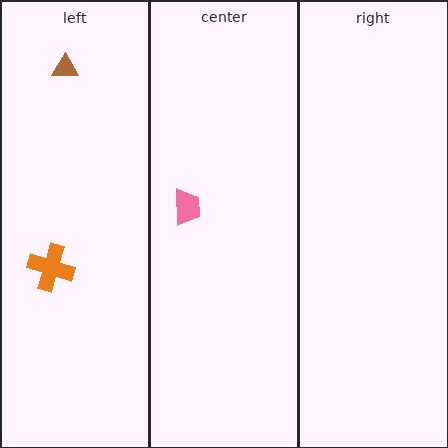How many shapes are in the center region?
1.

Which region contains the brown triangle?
The left region.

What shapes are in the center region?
The pink trapezoid.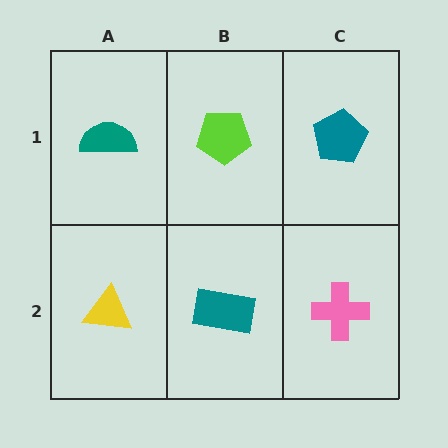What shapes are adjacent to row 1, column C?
A pink cross (row 2, column C), a lime pentagon (row 1, column B).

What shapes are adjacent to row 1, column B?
A teal rectangle (row 2, column B), a teal semicircle (row 1, column A), a teal pentagon (row 1, column C).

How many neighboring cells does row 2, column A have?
2.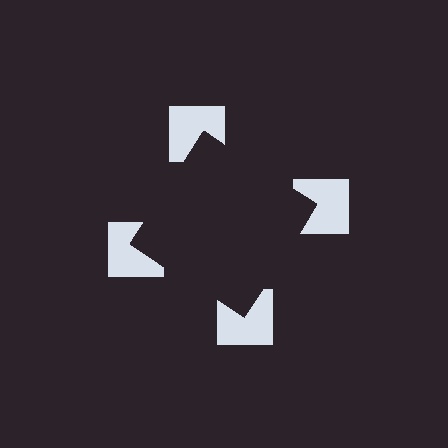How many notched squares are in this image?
There are 4 — one at each vertex of the illusory square.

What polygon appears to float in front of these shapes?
An illusory square — its edges are inferred from the aligned wedge cuts in the notched squares, not physically drawn.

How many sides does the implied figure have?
4 sides.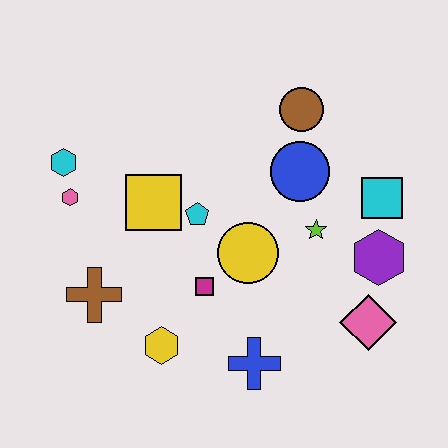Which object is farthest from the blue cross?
The cyan hexagon is farthest from the blue cross.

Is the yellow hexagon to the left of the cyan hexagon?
No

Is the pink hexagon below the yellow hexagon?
No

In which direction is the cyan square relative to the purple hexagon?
The cyan square is above the purple hexagon.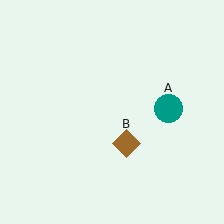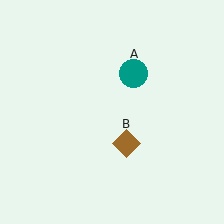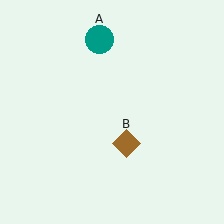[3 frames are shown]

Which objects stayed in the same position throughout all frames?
Brown diamond (object B) remained stationary.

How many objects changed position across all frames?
1 object changed position: teal circle (object A).